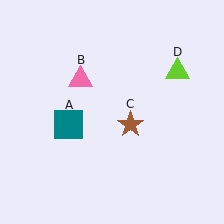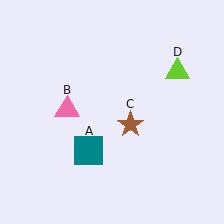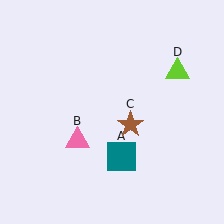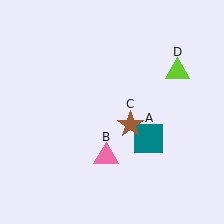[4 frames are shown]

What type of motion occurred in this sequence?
The teal square (object A), pink triangle (object B) rotated counterclockwise around the center of the scene.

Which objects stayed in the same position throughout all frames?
Brown star (object C) and lime triangle (object D) remained stationary.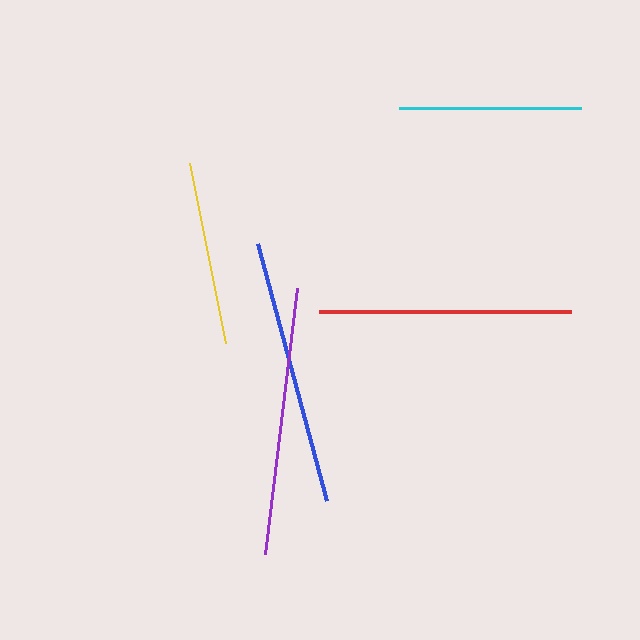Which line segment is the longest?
The purple line is the longest at approximately 268 pixels.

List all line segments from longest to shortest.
From longest to shortest: purple, blue, red, yellow, cyan.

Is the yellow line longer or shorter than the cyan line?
The yellow line is longer than the cyan line.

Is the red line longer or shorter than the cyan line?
The red line is longer than the cyan line.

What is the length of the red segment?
The red segment is approximately 252 pixels long.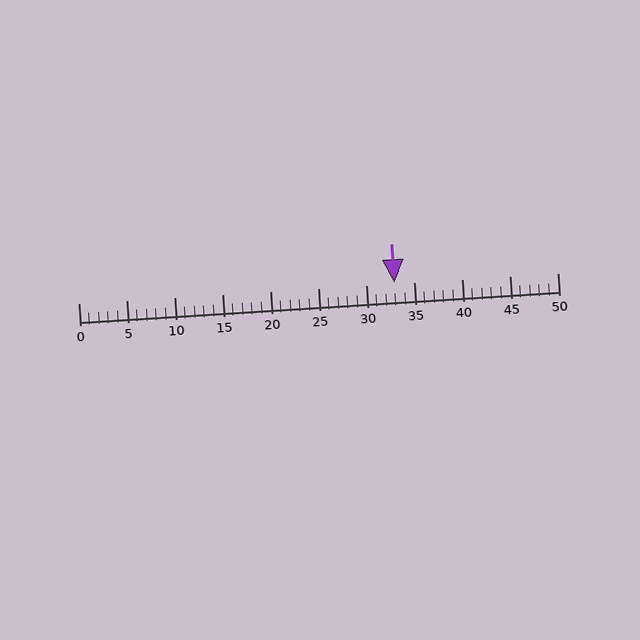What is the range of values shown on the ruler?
The ruler shows values from 0 to 50.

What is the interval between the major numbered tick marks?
The major tick marks are spaced 5 units apart.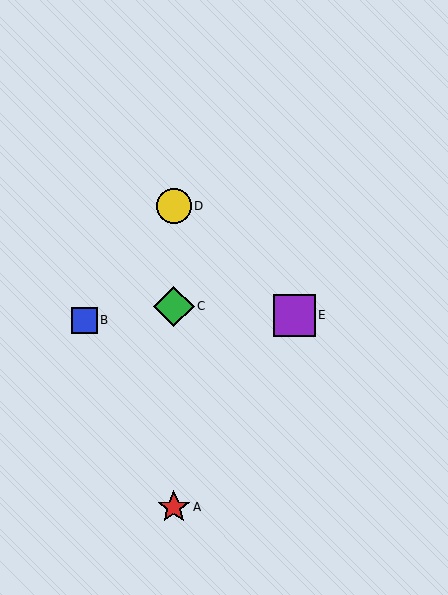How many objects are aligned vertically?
3 objects (A, C, D) are aligned vertically.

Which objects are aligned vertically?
Objects A, C, D are aligned vertically.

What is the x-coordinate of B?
Object B is at x≈84.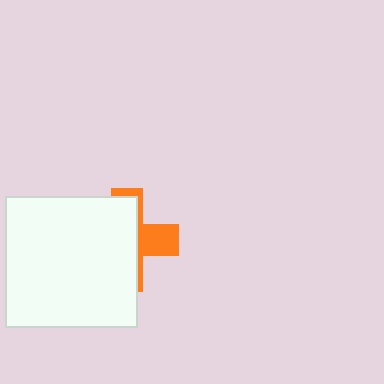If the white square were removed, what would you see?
You would see the complete orange cross.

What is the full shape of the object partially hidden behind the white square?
The partially hidden object is an orange cross.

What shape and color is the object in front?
The object in front is a white square.